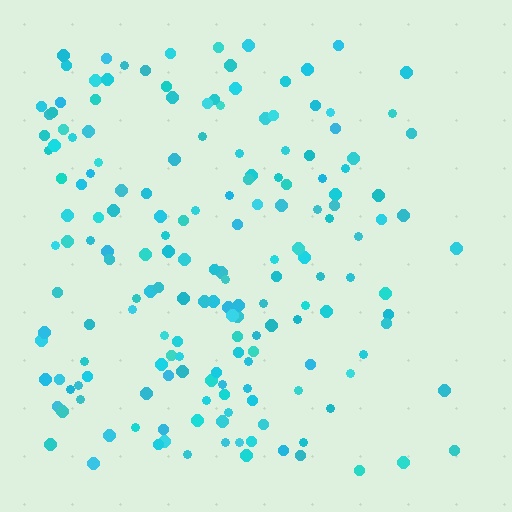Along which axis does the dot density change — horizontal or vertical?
Horizontal.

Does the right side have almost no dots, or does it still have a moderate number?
Still a moderate number, just noticeably fewer than the left.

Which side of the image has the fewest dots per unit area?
The right.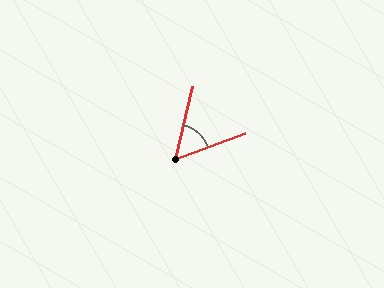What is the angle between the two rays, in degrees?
Approximately 57 degrees.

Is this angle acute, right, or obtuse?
It is acute.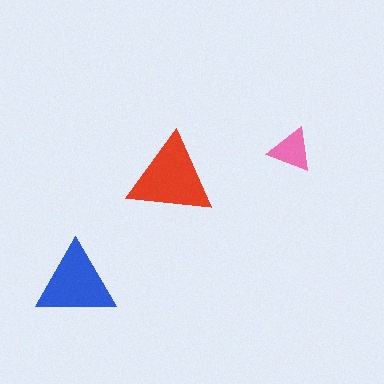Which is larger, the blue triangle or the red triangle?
The red one.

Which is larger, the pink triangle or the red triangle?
The red one.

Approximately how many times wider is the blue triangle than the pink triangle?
About 2 times wider.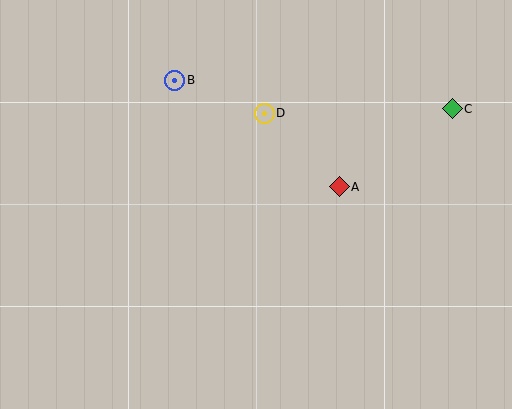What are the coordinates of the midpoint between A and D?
The midpoint between A and D is at (302, 150).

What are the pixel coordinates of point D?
Point D is at (264, 113).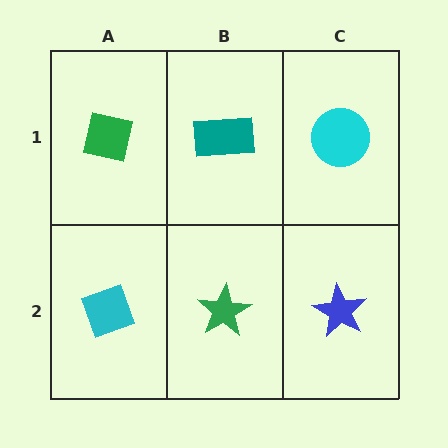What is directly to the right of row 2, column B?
A blue star.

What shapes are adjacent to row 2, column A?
A green square (row 1, column A), a green star (row 2, column B).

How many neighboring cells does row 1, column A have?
2.